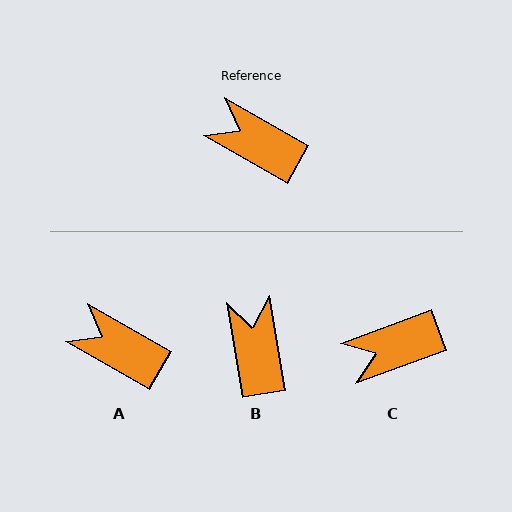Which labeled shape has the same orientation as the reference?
A.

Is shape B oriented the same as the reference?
No, it is off by about 50 degrees.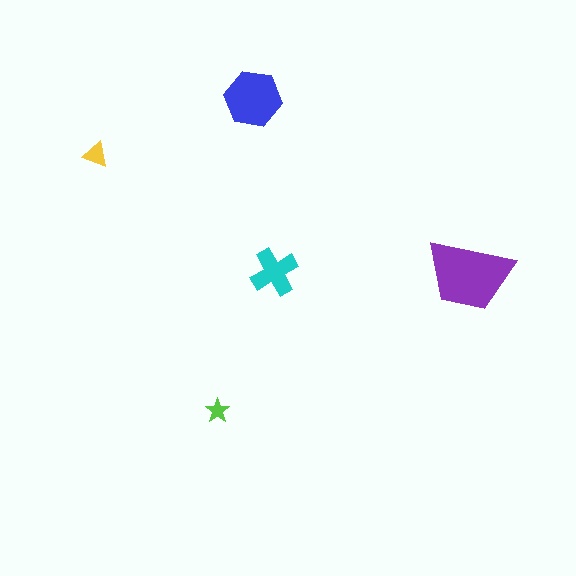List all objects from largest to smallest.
The purple trapezoid, the blue hexagon, the cyan cross, the yellow triangle, the lime star.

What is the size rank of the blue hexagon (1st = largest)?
2nd.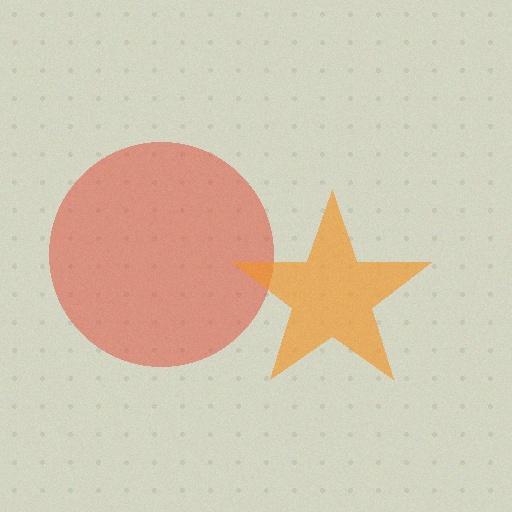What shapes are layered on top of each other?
The layered shapes are: a red circle, an orange star.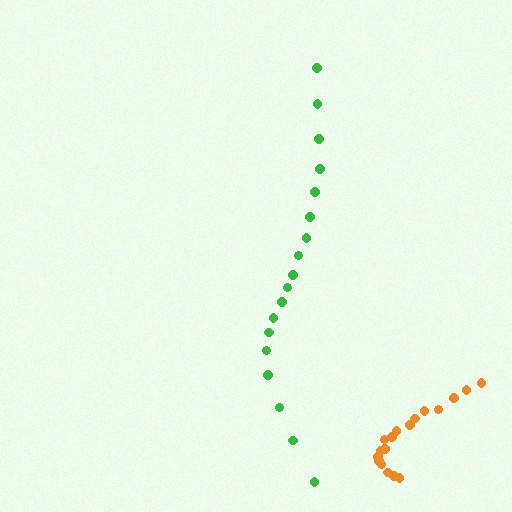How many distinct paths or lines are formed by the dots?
There are 2 distinct paths.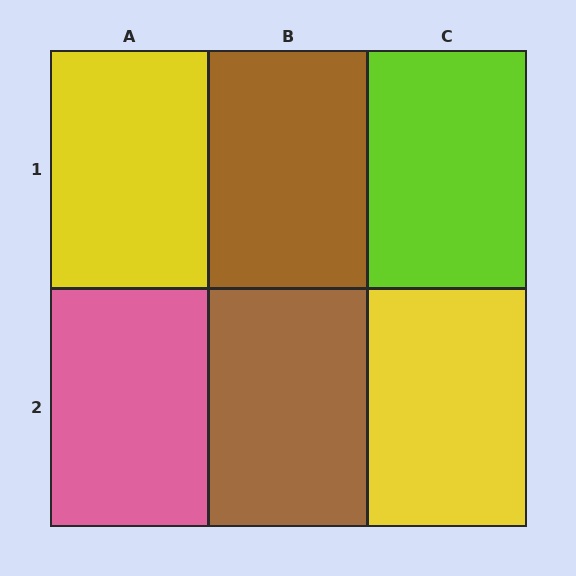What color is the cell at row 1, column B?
Brown.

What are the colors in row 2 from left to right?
Pink, brown, yellow.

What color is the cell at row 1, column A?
Yellow.